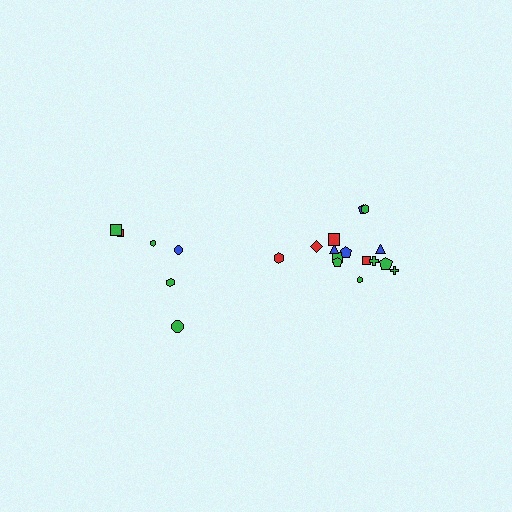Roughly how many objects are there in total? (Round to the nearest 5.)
Roughly 20 objects in total.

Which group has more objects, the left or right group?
The right group.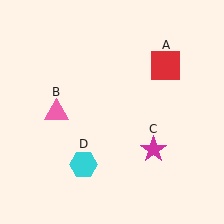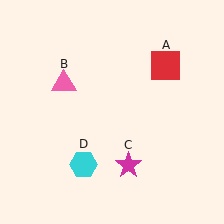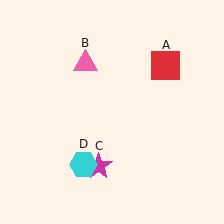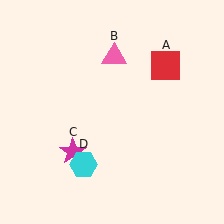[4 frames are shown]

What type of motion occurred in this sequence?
The pink triangle (object B), magenta star (object C) rotated clockwise around the center of the scene.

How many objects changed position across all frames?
2 objects changed position: pink triangle (object B), magenta star (object C).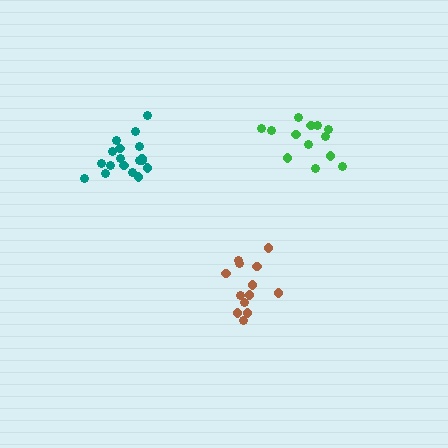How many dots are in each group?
Group 1: 13 dots, Group 2: 18 dots, Group 3: 13 dots (44 total).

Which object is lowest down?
The brown cluster is bottommost.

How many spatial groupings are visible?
There are 3 spatial groupings.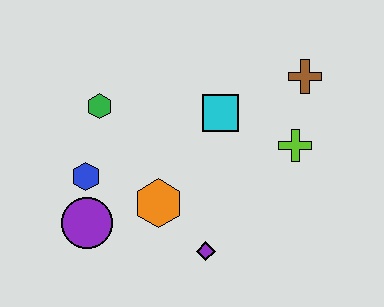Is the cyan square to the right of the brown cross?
No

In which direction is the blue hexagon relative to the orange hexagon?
The blue hexagon is to the left of the orange hexagon.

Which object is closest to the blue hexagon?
The purple circle is closest to the blue hexagon.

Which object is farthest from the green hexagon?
The brown cross is farthest from the green hexagon.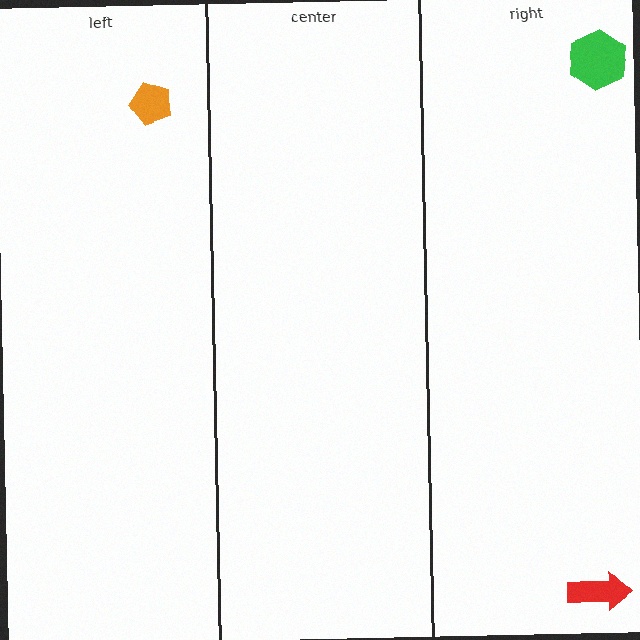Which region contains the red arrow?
The right region.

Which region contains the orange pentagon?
The left region.